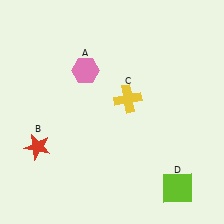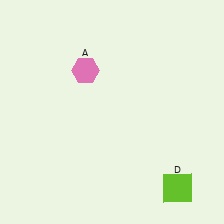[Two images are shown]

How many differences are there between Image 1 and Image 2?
There are 2 differences between the two images.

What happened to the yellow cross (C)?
The yellow cross (C) was removed in Image 2. It was in the top-right area of Image 1.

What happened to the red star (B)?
The red star (B) was removed in Image 2. It was in the bottom-left area of Image 1.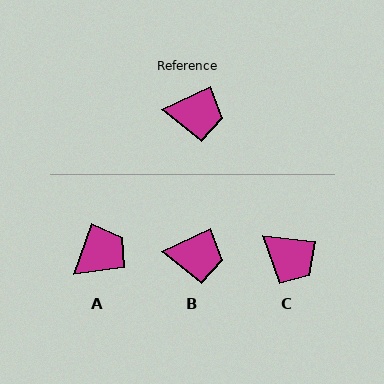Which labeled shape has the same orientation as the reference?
B.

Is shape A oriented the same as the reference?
No, it is off by about 46 degrees.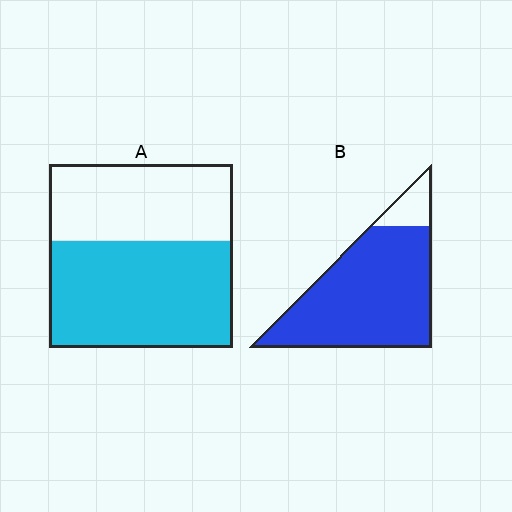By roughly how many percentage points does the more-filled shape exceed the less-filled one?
By roughly 30 percentage points (B over A).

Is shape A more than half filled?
Yes.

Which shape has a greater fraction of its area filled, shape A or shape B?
Shape B.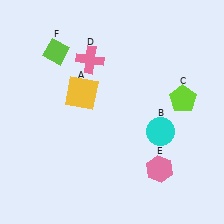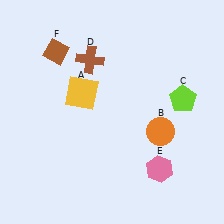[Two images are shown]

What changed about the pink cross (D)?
In Image 1, D is pink. In Image 2, it changed to brown.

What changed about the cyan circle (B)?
In Image 1, B is cyan. In Image 2, it changed to orange.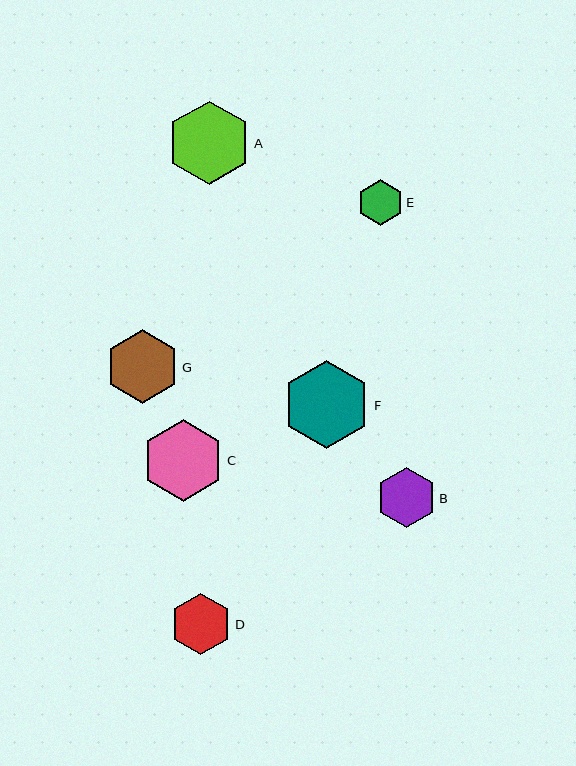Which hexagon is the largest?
Hexagon F is the largest with a size of approximately 88 pixels.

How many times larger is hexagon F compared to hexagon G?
Hexagon F is approximately 1.2 times the size of hexagon G.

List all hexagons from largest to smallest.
From largest to smallest: F, A, C, G, D, B, E.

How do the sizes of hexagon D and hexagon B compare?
Hexagon D and hexagon B are approximately the same size.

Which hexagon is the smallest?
Hexagon E is the smallest with a size of approximately 46 pixels.